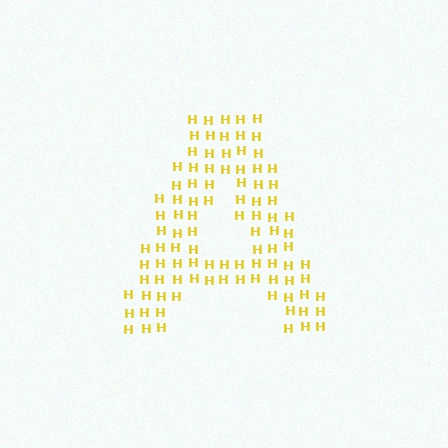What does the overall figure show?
The overall figure shows the letter A.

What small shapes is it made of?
It is made of small letter H's.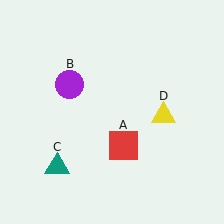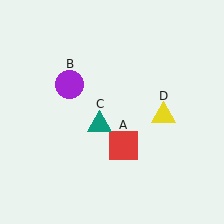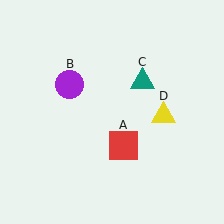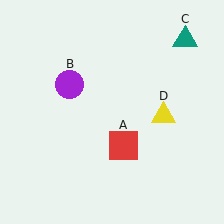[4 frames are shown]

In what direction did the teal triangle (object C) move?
The teal triangle (object C) moved up and to the right.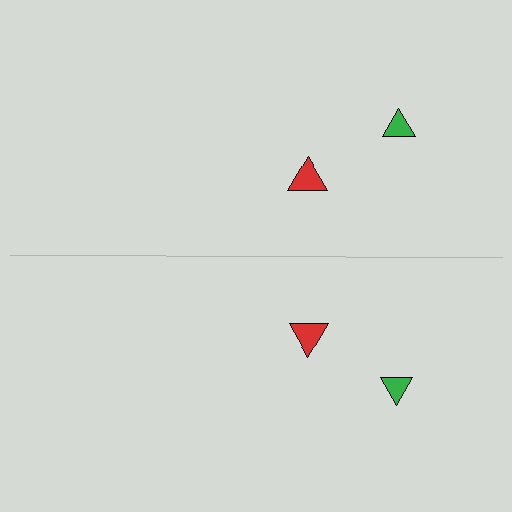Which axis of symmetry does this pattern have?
The pattern has a horizontal axis of symmetry running through the center of the image.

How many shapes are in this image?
There are 4 shapes in this image.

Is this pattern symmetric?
Yes, this pattern has bilateral (reflection) symmetry.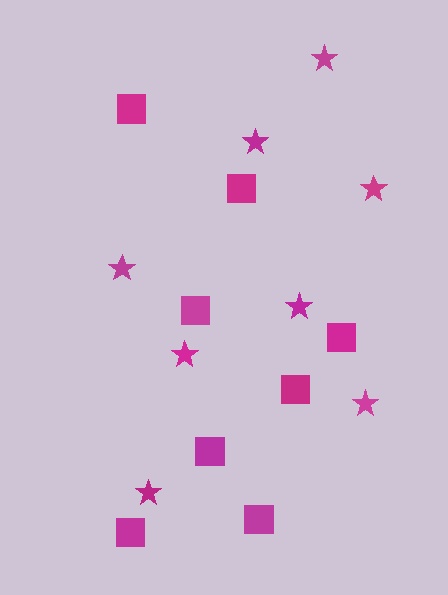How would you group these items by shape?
There are 2 groups: one group of squares (8) and one group of stars (8).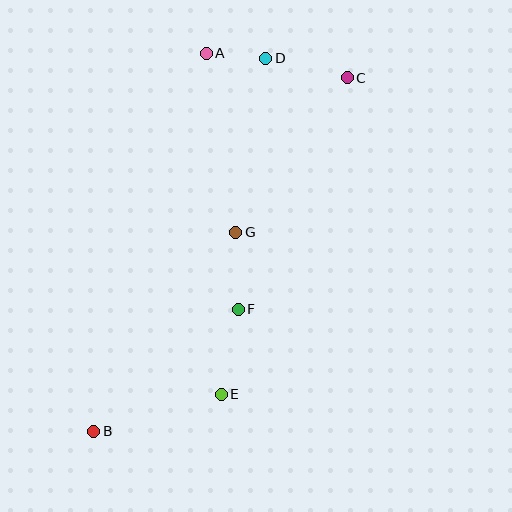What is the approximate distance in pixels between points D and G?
The distance between D and G is approximately 177 pixels.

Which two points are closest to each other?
Points A and D are closest to each other.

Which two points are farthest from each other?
Points B and C are farthest from each other.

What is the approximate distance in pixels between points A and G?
The distance between A and G is approximately 182 pixels.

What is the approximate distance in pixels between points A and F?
The distance between A and F is approximately 258 pixels.